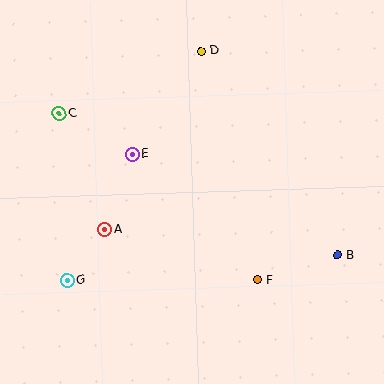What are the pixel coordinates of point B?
Point B is at (337, 255).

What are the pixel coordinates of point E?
Point E is at (132, 154).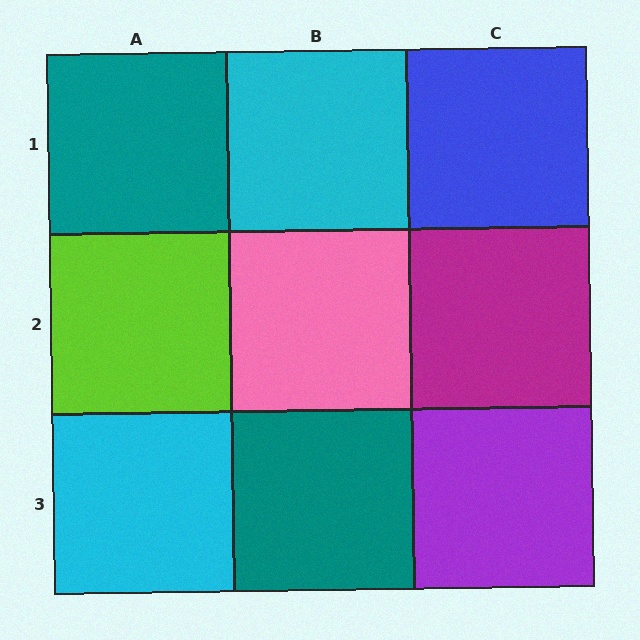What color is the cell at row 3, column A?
Cyan.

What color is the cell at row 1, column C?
Blue.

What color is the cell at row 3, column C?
Purple.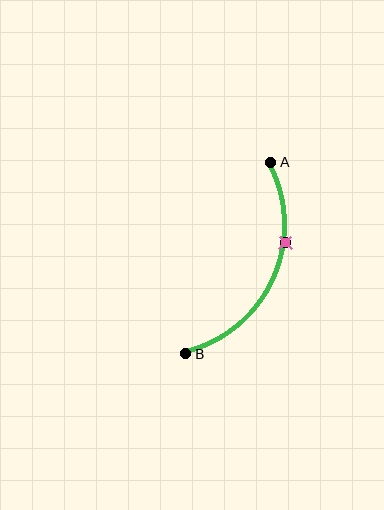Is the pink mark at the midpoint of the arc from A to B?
No. The pink mark lies on the arc but is closer to endpoint A. The arc midpoint would be at the point on the curve equidistant along the arc from both A and B.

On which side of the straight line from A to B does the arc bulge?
The arc bulges to the right of the straight line connecting A and B.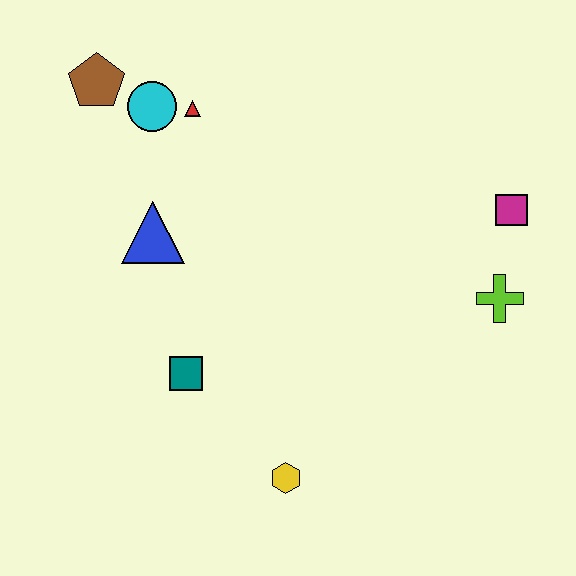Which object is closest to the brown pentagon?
The cyan circle is closest to the brown pentagon.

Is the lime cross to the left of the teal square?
No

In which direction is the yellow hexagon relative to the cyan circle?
The yellow hexagon is below the cyan circle.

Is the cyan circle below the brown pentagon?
Yes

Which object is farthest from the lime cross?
The brown pentagon is farthest from the lime cross.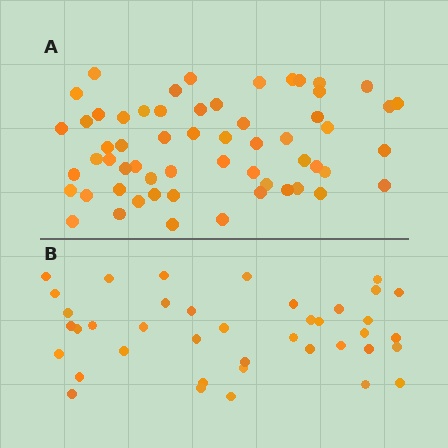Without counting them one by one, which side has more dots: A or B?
Region A (the top region) has more dots.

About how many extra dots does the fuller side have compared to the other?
Region A has approximately 20 more dots than region B.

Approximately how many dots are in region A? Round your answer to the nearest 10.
About 60 dots. (The exact count is 59, which rounds to 60.)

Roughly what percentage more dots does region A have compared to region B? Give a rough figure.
About 50% more.